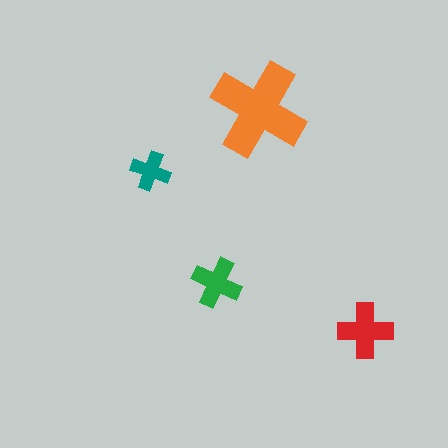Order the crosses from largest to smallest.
the orange one, the red one, the green one, the teal one.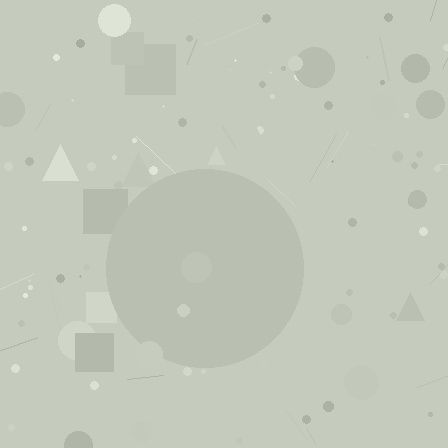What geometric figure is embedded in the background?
A circle is embedded in the background.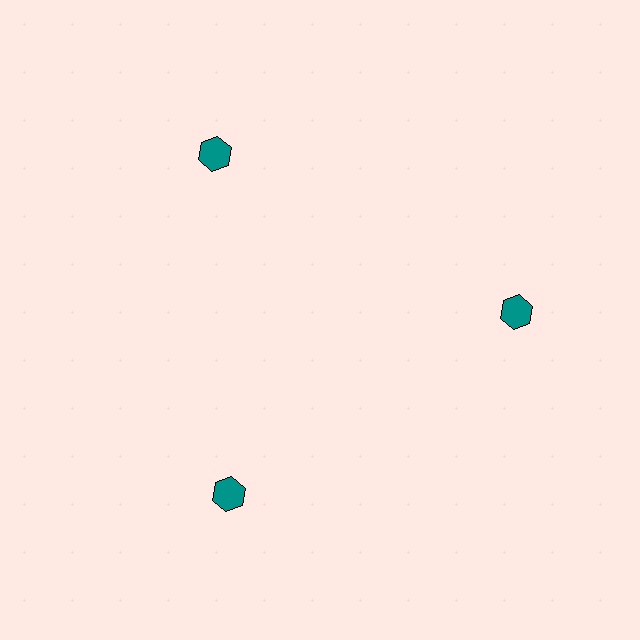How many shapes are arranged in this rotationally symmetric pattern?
There are 3 shapes, arranged in 3 groups of 1.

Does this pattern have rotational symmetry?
Yes, this pattern has 3-fold rotational symmetry. It looks the same after rotating 120 degrees around the center.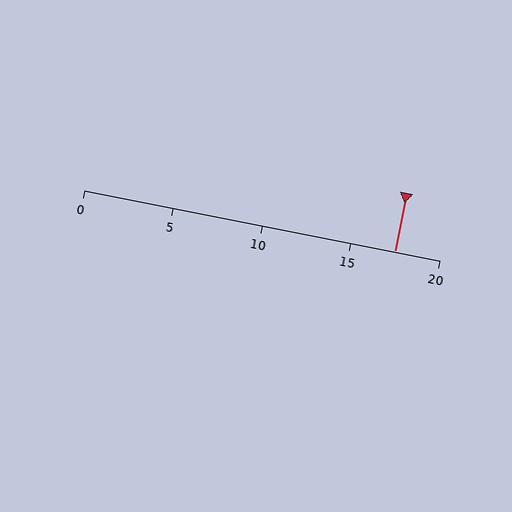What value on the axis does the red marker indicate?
The marker indicates approximately 17.5.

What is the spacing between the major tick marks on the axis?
The major ticks are spaced 5 apart.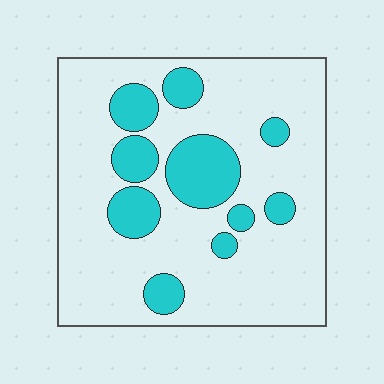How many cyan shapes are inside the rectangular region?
10.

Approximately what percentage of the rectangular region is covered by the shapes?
Approximately 20%.